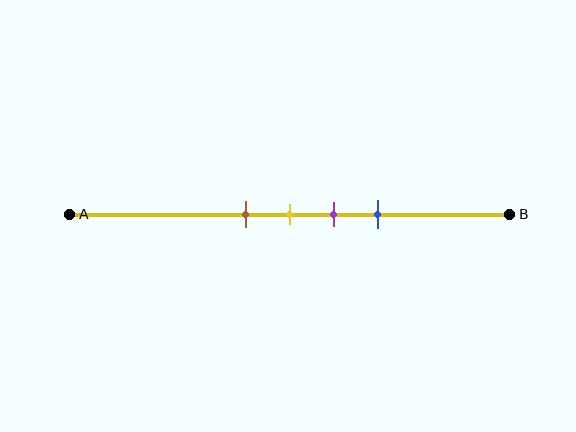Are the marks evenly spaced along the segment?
Yes, the marks are approximately evenly spaced.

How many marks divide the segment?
There are 4 marks dividing the segment.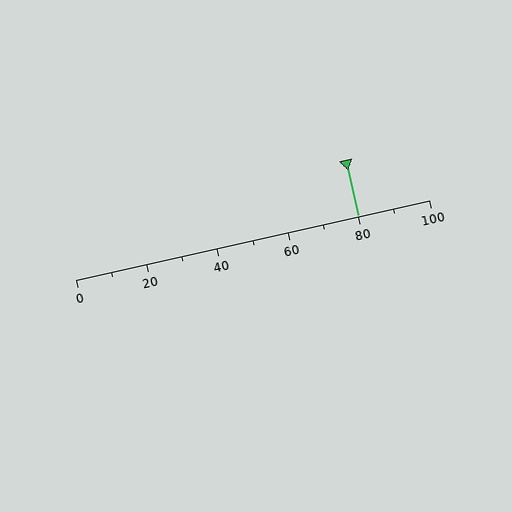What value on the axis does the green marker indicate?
The marker indicates approximately 80.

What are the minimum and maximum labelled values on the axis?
The axis runs from 0 to 100.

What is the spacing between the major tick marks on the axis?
The major ticks are spaced 20 apart.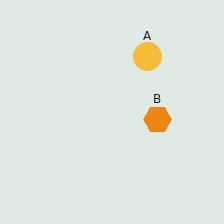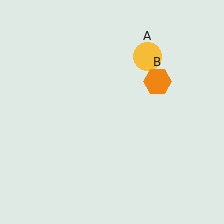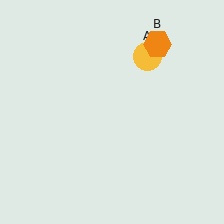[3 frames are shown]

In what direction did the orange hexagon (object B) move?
The orange hexagon (object B) moved up.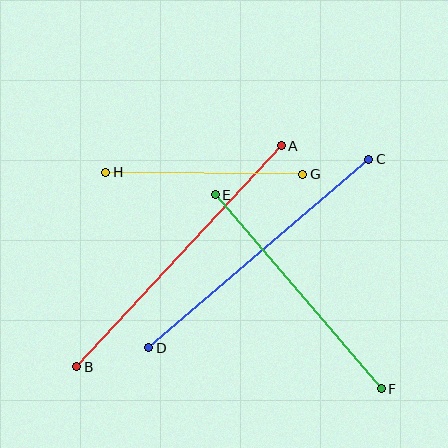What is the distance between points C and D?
The distance is approximately 290 pixels.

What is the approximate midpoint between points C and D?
The midpoint is at approximately (259, 253) pixels.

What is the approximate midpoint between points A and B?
The midpoint is at approximately (179, 256) pixels.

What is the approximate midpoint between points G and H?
The midpoint is at approximately (204, 173) pixels.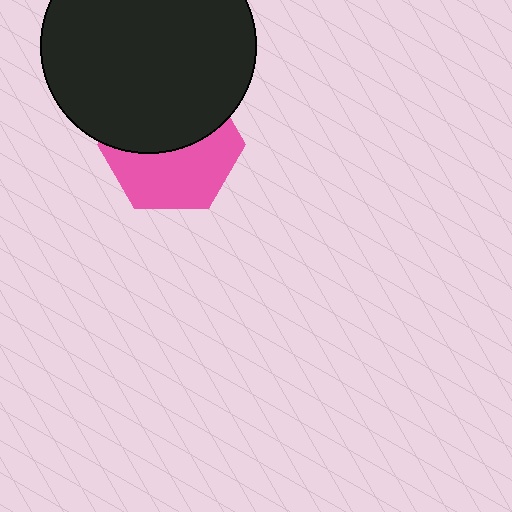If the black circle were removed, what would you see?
You would see the complete pink hexagon.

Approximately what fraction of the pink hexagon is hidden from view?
Roughly 49% of the pink hexagon is hidden behind the black circle.